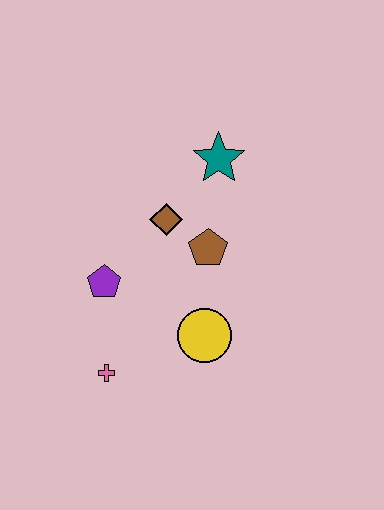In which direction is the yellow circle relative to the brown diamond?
The yellow circle is below the brown diamond.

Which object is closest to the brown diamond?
The brown pentagon is closest to the brown diamond.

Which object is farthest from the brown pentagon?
The pink cross is farthest from the brown pentagon.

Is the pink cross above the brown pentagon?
No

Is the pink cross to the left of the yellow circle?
Yes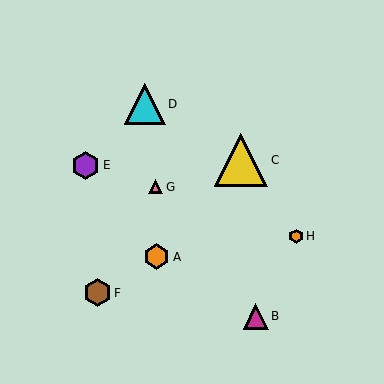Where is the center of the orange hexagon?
The center of the orange hexagon is at (157, 257).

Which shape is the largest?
The yellow triangle (labeled C) is the largest.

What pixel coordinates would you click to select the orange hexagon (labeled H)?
Click at (296, 236) to select the orange hexagon H.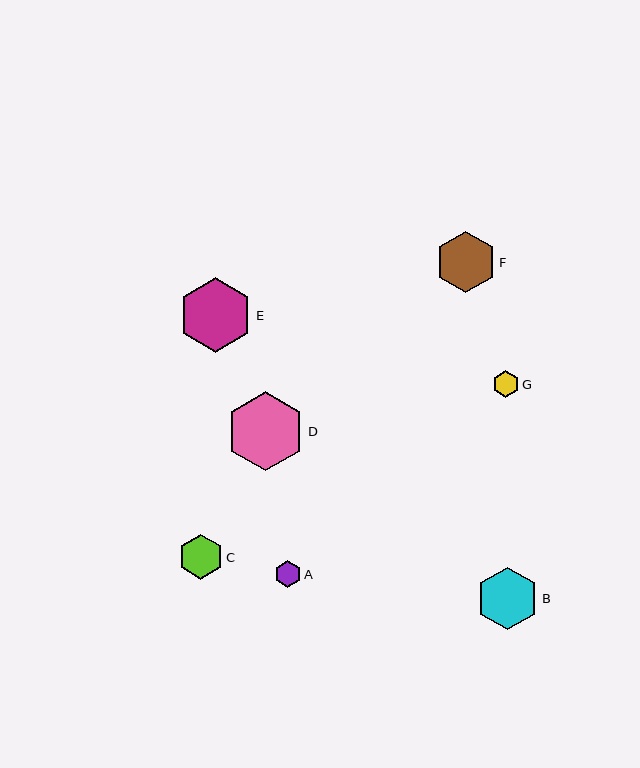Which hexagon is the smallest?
Hexagon A is the smallest with a size of approximately 26 pixels.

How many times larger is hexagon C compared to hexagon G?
Hexagon C is approximately 1.7 times the size of hexagon G.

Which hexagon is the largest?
Hexagon D is the largest with a size of approximately 79 pixels.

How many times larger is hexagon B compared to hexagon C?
Hexagon B is approximately 1.4 times the size of hexagon C.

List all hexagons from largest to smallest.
From largest to smallest: D, E, B, F, C, G, A.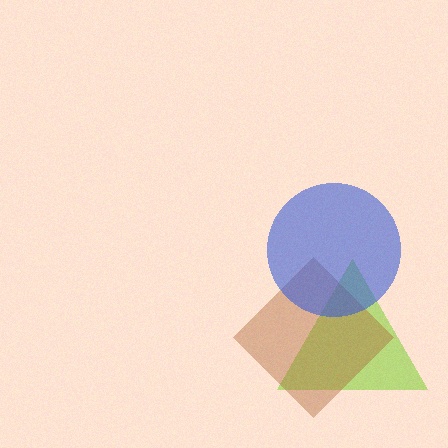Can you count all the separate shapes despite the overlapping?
Yes, there are 3 separate shapes.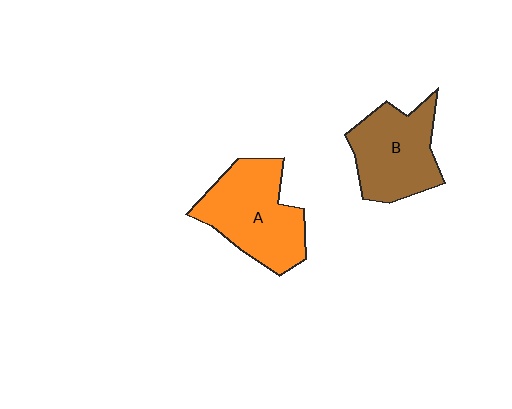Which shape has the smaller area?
Shape B (brown).